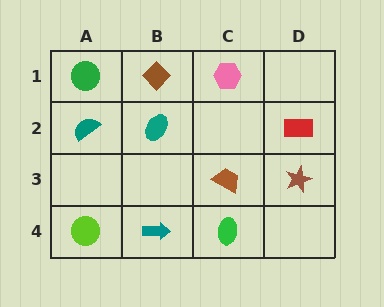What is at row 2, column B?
A teal ellipse.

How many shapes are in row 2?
3 shapes.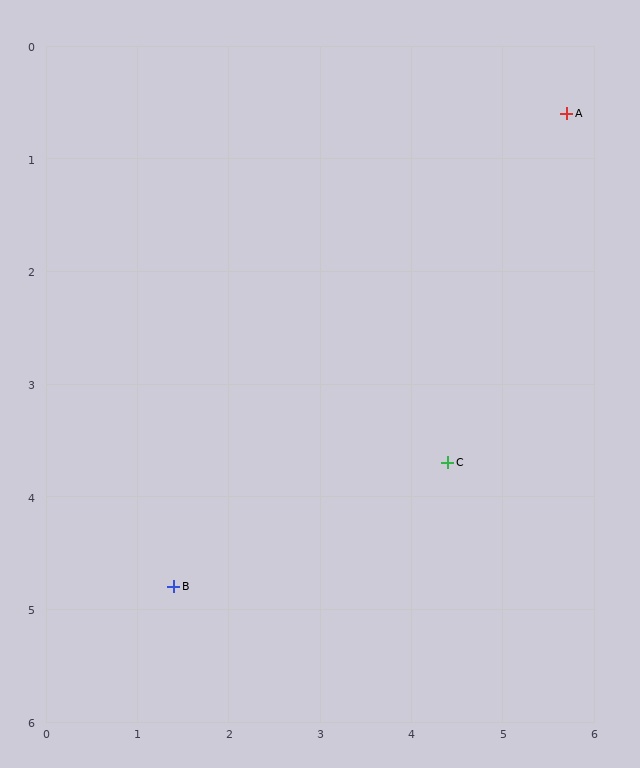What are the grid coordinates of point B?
Point B is at approximately (1.4, 4.8).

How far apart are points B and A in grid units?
Points B and A are about 6.0 grid units apart.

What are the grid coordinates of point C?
Point C is at approximately (4.4, 3.7).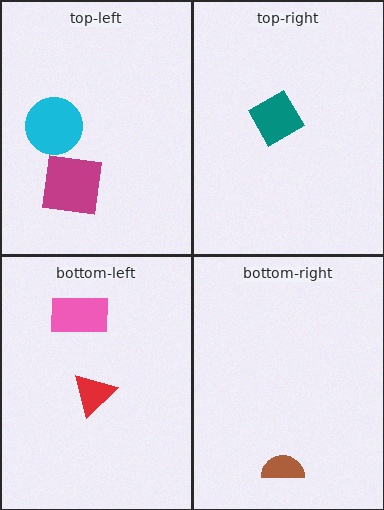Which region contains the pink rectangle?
The bottom-left region.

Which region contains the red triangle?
The bottom-left region.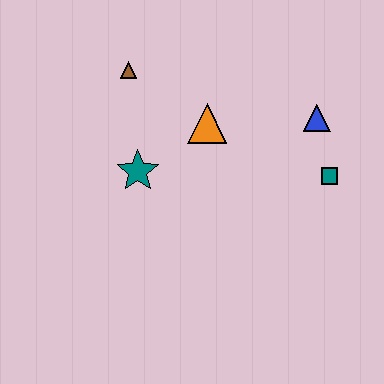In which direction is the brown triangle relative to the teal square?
The brown triangle is to the left of the teal square.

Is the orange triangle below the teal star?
No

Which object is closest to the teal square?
The blue triangle is closest to the teal square.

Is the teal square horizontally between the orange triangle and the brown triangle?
No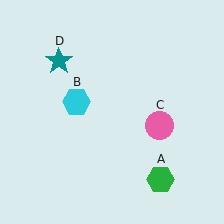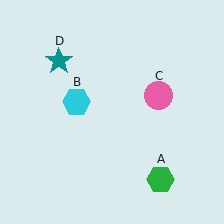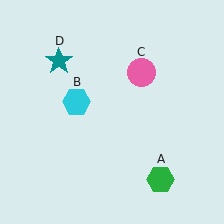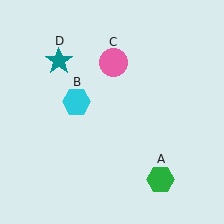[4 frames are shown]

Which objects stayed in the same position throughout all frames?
Green hexagon (object A) and cyan hexagon (object B) and teal star (object D) remained stationary.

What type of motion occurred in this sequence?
The pink circle (object C) rotated counterclockwise around the center of the scene.